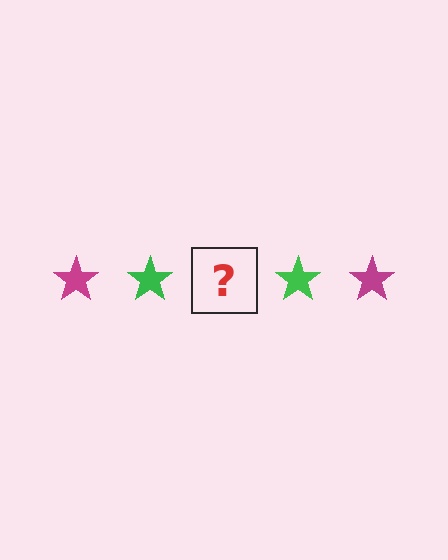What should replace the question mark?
The question mark should be replaced with a magenta star.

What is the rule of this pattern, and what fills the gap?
The rule is that the pattern cycles through magenta, green stars. The gap should be filled with a magenta star.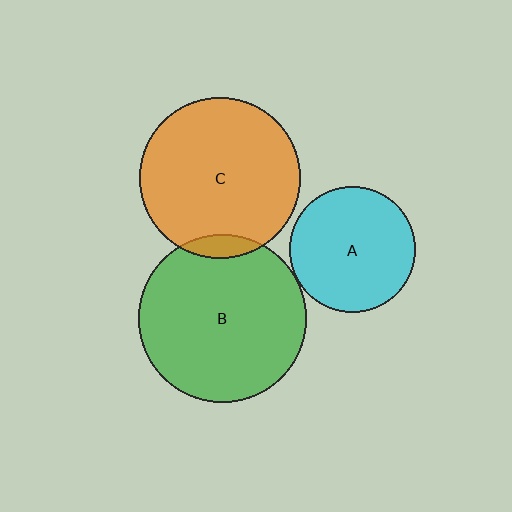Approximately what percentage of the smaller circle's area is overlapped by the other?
Approximately 5%.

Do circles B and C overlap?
Yes.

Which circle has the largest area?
Circle B (green).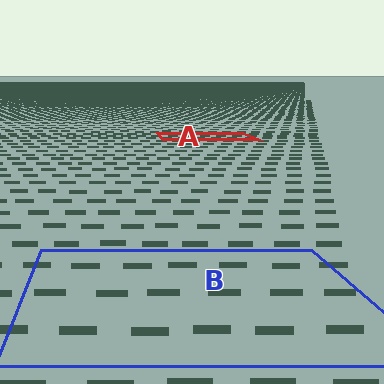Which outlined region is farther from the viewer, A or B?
Region A is farther from the viewer — the texture elements inside it appear smaller and more densely packed.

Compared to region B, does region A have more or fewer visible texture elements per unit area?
Region A has more texture elements per unit area — they are packed more densely because it is farther away.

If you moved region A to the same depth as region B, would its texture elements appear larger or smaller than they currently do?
They would appear larger. At a closer depth, the same texture elements are projected at a bigger on-screen size.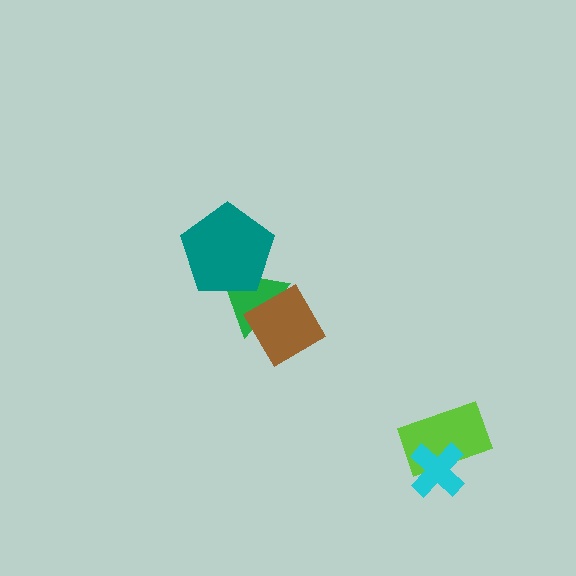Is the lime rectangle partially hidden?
Yes, it is partially covered by another shape.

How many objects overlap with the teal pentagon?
1 object overlaps with the teal pentagon.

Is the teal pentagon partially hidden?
No, no other shape covers it.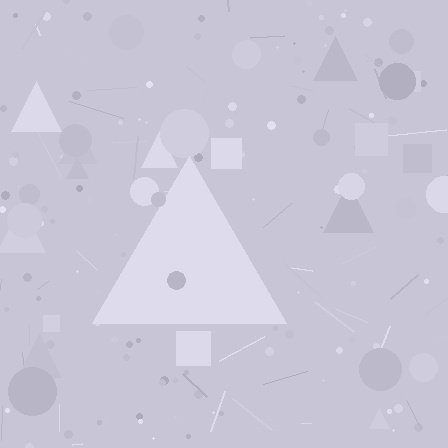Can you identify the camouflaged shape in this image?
The camouflaged shape is a triangle.